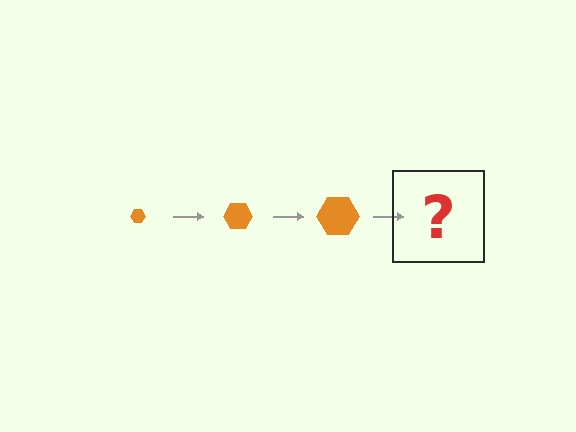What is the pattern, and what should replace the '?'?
The pattern is that the hexagon gets progressively larger each step. The '?' should be an orange hexagon, larger than the previous one.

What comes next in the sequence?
The next element should be an orange hexagon, larger than the previous one.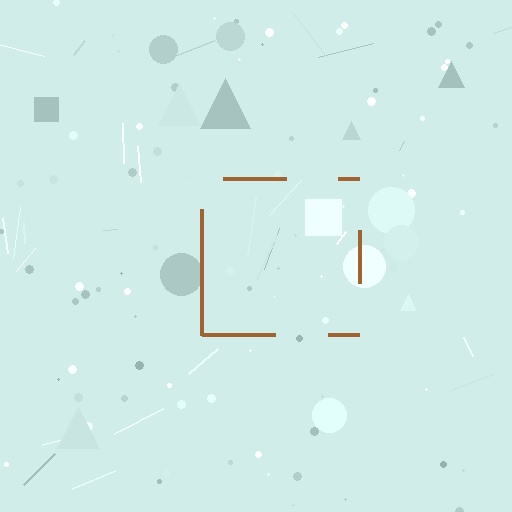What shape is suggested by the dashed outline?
The dashed outline suggests a square.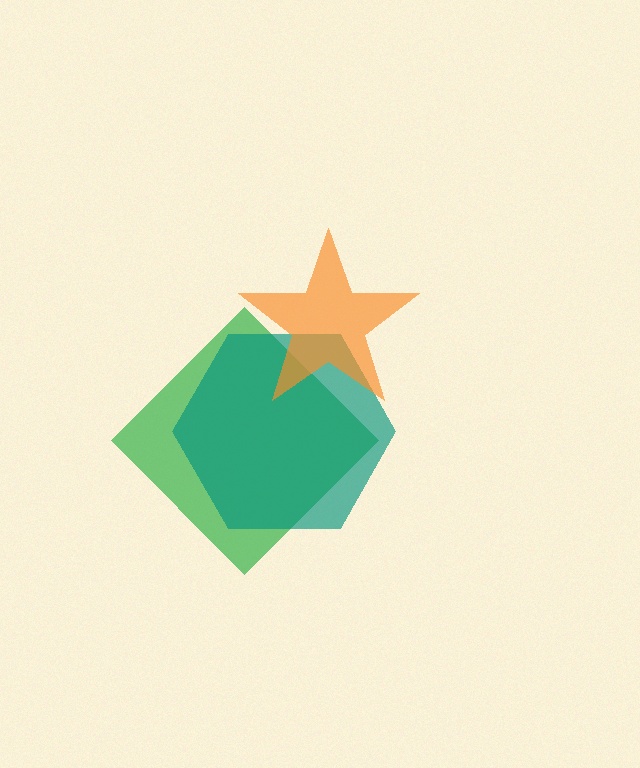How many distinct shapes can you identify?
There are 3 distinct shapes: a green diamond, a teal hexagon, an orange star.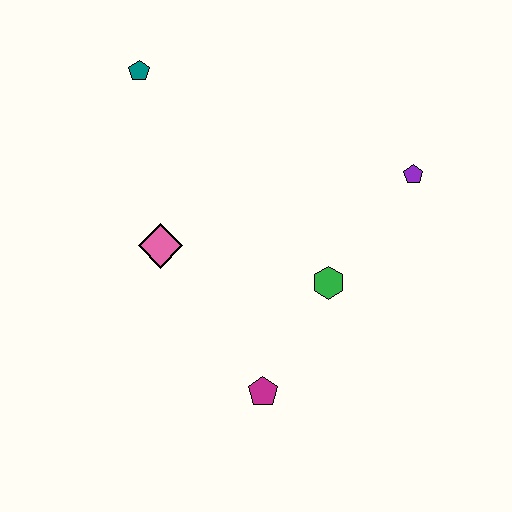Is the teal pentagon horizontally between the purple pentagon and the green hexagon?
No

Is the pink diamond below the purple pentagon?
Yes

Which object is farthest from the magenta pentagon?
The teal pentagon is farthest from the magenta pentagon.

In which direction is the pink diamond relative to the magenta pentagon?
The pink diamond is above the magenta pentagon.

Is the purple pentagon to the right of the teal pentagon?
Yes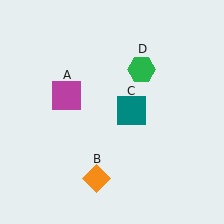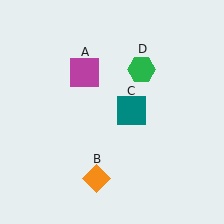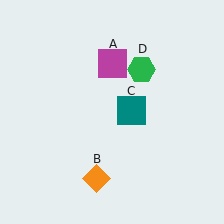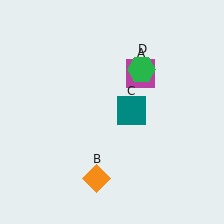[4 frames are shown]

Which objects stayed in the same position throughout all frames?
Orange diamond (object B) and teal square (object C) and green hexagon (object D) remained stationary.